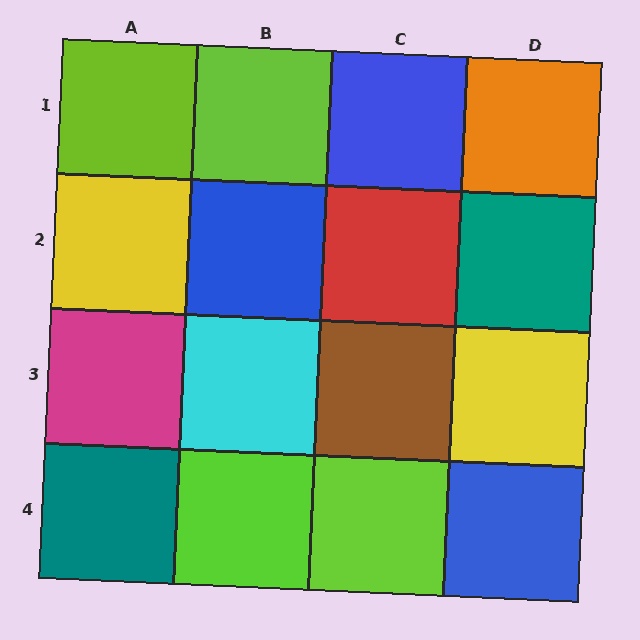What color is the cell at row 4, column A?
Teal.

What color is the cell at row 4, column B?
Lime.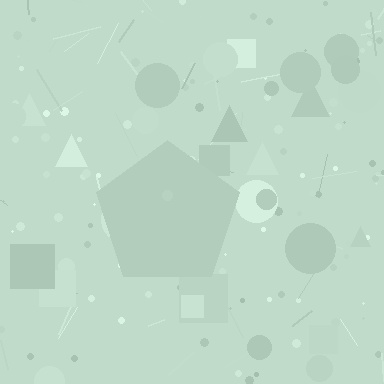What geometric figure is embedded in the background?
A pentagon is embedded in the background.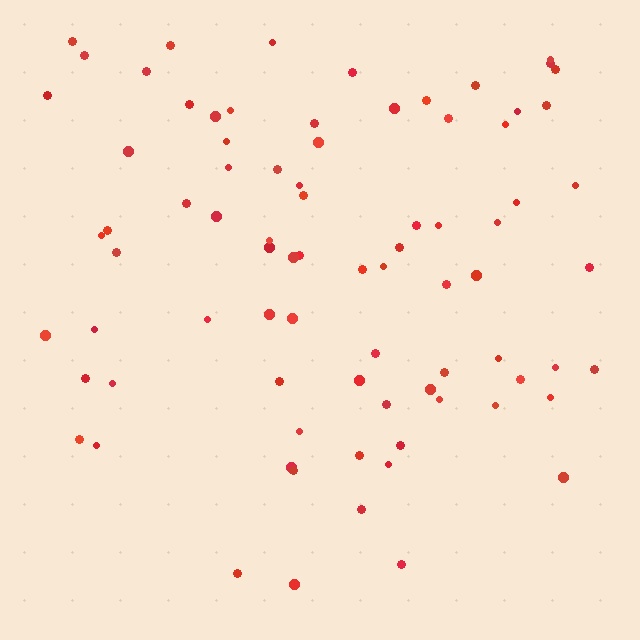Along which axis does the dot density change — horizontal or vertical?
Vertical.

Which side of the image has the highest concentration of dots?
The top.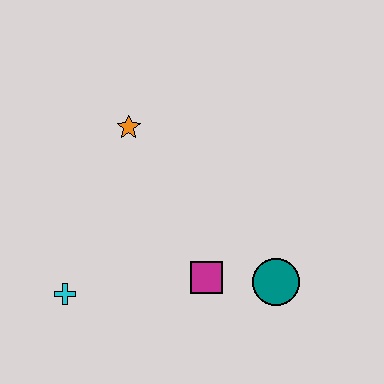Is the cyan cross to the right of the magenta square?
No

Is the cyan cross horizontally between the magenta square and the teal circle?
No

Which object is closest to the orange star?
The magenta square is closest to the orange star.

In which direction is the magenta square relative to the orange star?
The magenta square is below the orange star.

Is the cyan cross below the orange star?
Yes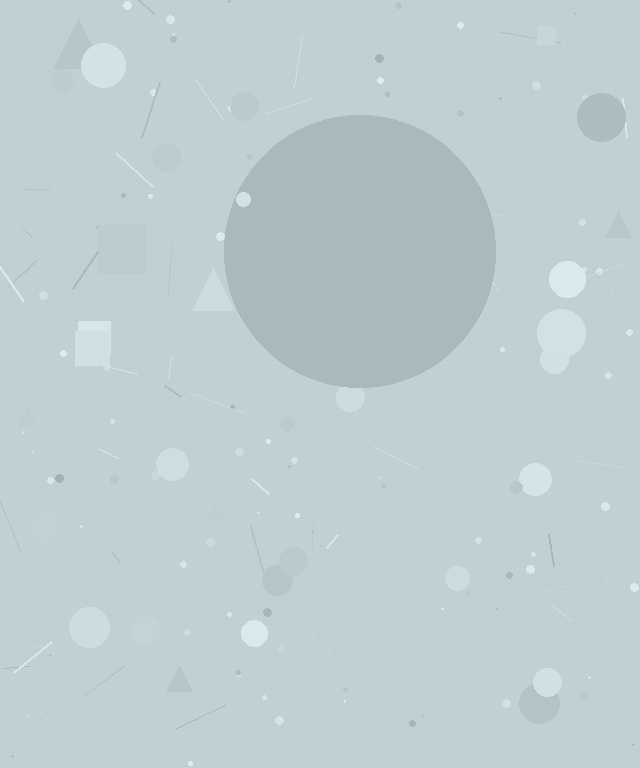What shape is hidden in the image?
A circle is hidden in the image.